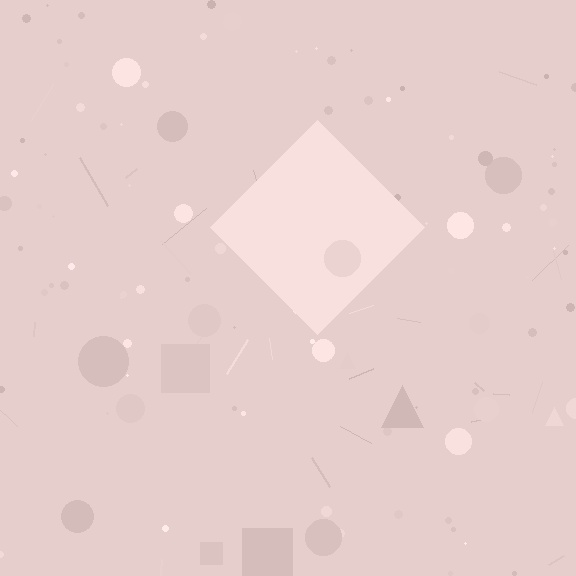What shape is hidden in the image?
A diamond is hidden in the image.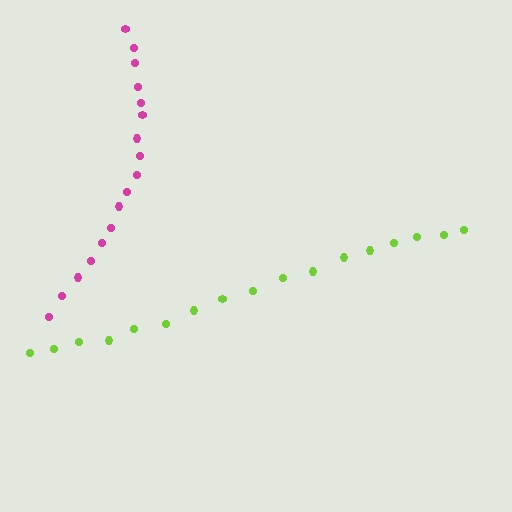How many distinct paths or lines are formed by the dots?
There are 2 distinct paths.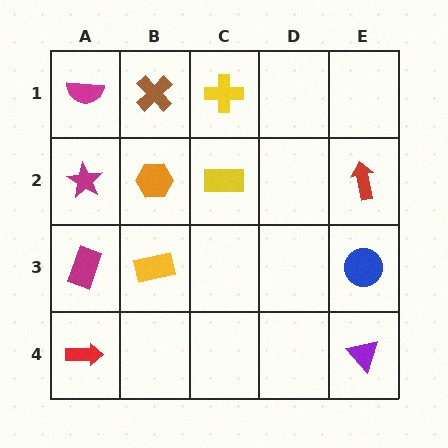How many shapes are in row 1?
3 shapes.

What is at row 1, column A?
A magenta semicircle.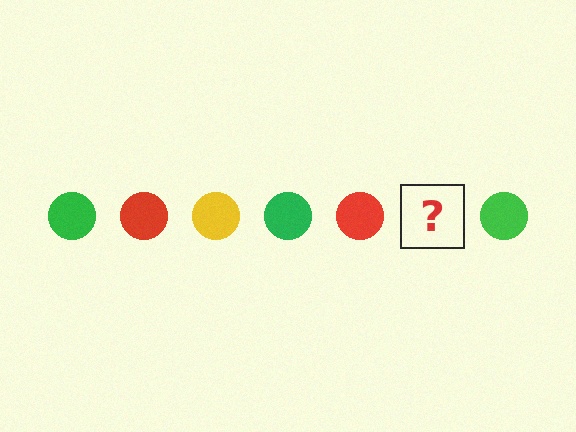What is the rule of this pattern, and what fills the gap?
The rule is that the pattern cycles through green, red, yellow circles. The gap should be filled with a yellow circle.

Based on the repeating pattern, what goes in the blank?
The blank should be a yellow circle.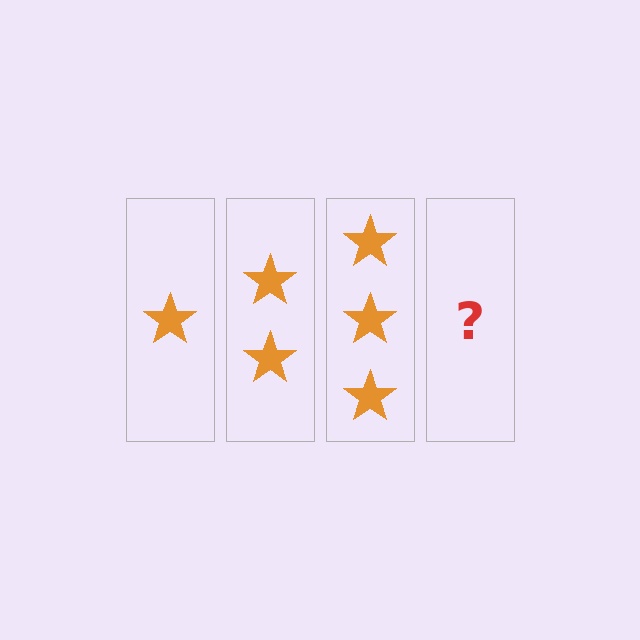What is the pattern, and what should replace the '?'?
The pattern is that each step adds one more star. The '?' should be 4 stars.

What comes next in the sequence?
The next element should be 4 stars.